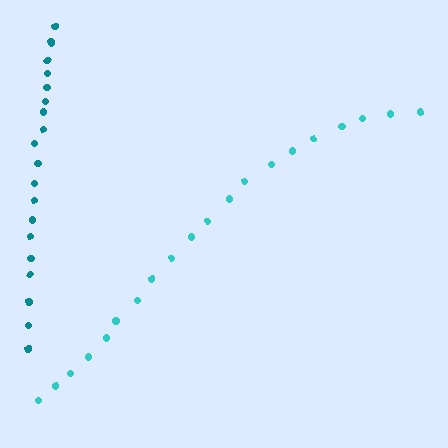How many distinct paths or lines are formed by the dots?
There are 2 distinct paths.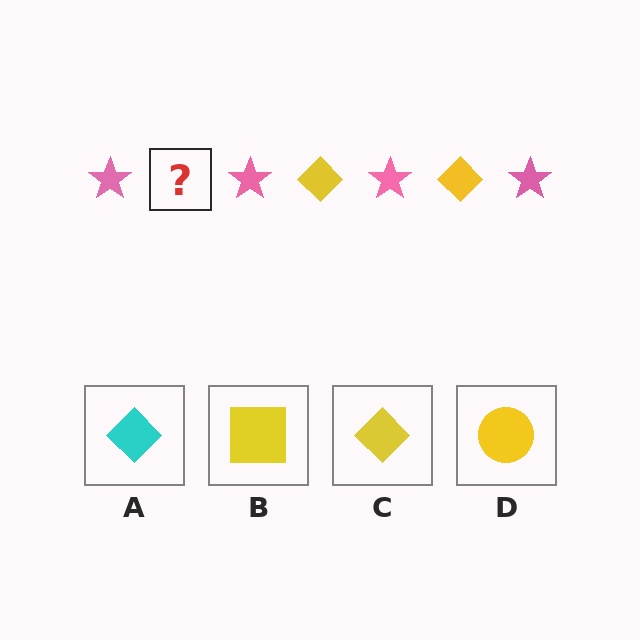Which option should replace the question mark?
Option C.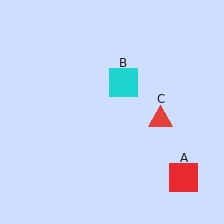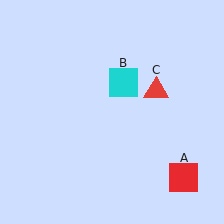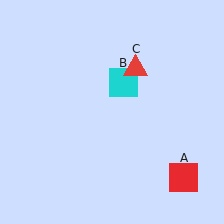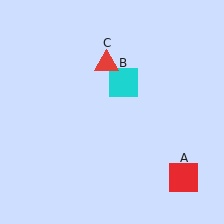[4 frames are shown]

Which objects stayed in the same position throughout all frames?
Red square (object A) and cyan square (object B) remained stationary.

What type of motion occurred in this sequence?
The red triangle (object C) rotated counterclockwise around the center of the scene.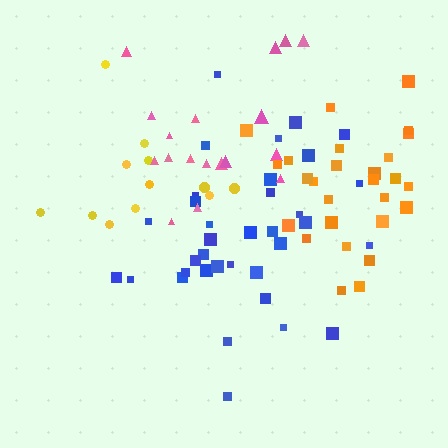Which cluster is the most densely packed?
Orange.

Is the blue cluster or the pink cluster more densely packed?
Blue.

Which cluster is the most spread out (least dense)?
Yellow.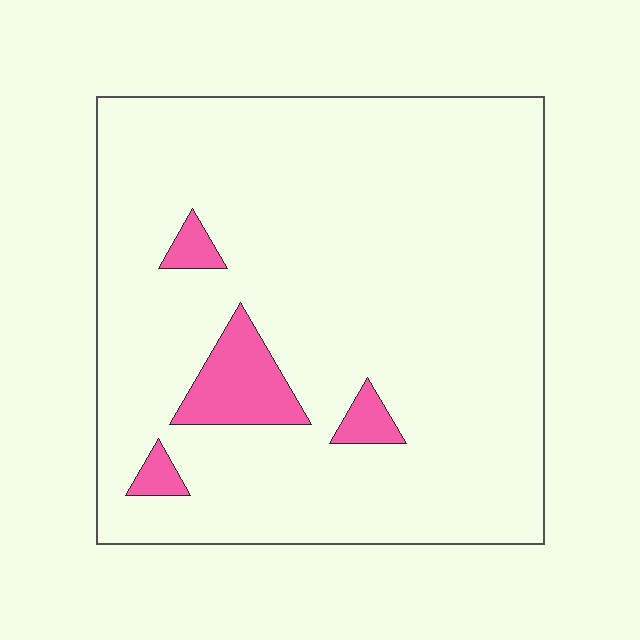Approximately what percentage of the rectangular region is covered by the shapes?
Approximately 10%.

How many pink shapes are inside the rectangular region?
4.